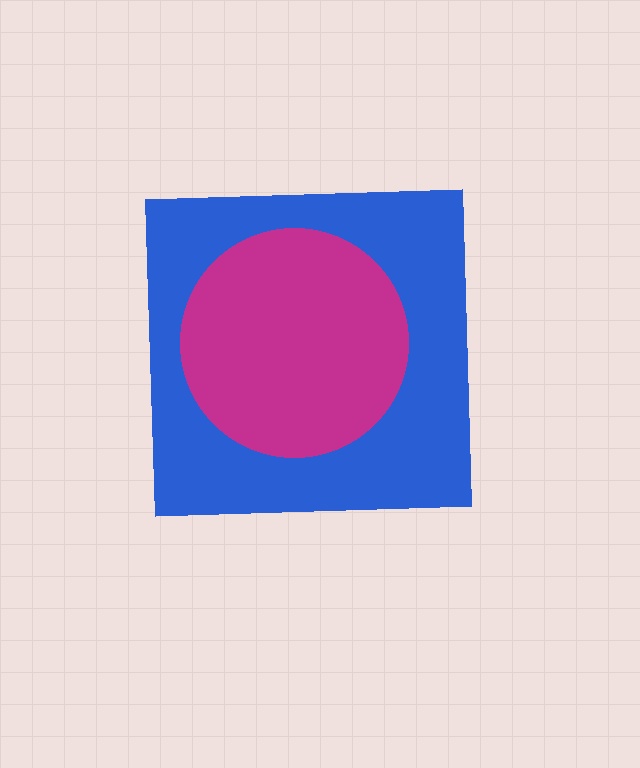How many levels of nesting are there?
2.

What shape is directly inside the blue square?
The magenta circle.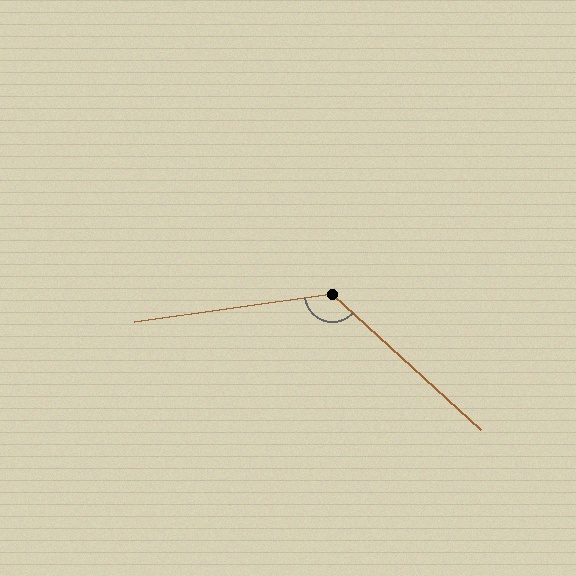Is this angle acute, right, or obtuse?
It is obtuse.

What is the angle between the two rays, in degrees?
Approximately 130 degrees.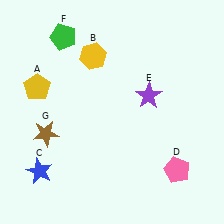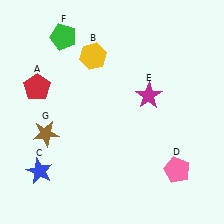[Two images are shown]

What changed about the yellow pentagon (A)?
In Image 1, A is yellow. In Image 2, it changed to red.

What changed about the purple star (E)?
In Image 1, E is purple. In Image 2, it changed to magenta.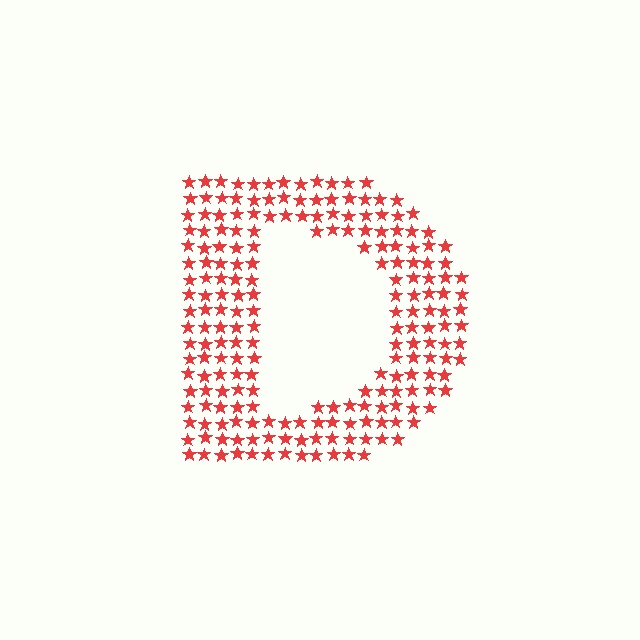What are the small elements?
The small elements are stars.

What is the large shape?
The large shape is the letter D.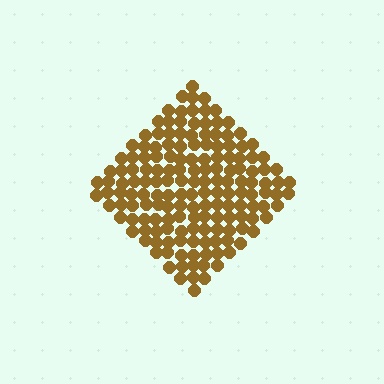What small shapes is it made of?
It is made of small circles.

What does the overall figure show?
The overall figure shows a diamond.